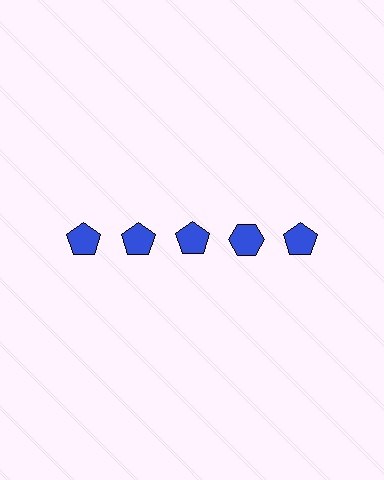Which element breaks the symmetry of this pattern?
The blue hexagon in the top row, second from right column breaks the symmetry. All other shapes are blue pentagons.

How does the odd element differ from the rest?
It has a different shape: hexagon instead of pentagon.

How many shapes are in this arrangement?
There are 5 shapes arranged in a grid pattern.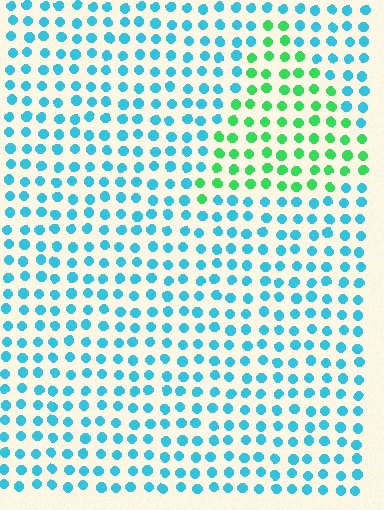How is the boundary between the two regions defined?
The boundary is defined purely by a slight shift in hue (about 55 degrees). Spacing, size, and orientation are identical on both sides.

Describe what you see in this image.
The image is filled with small cyan elements in a uniform arrangement. A triangle-shaped region is visible where the elements are tinted to a slightly different hue, forming a subtle color boundary.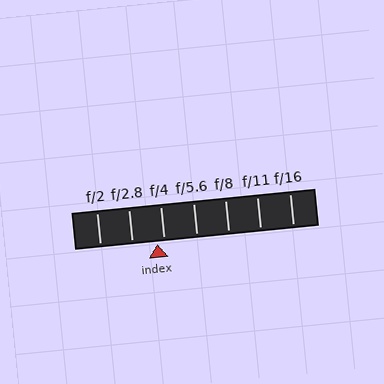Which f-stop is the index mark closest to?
The index mark is closest to f/4.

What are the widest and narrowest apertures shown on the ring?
The widest aperture shown is f/2 and the narrowest is f/16.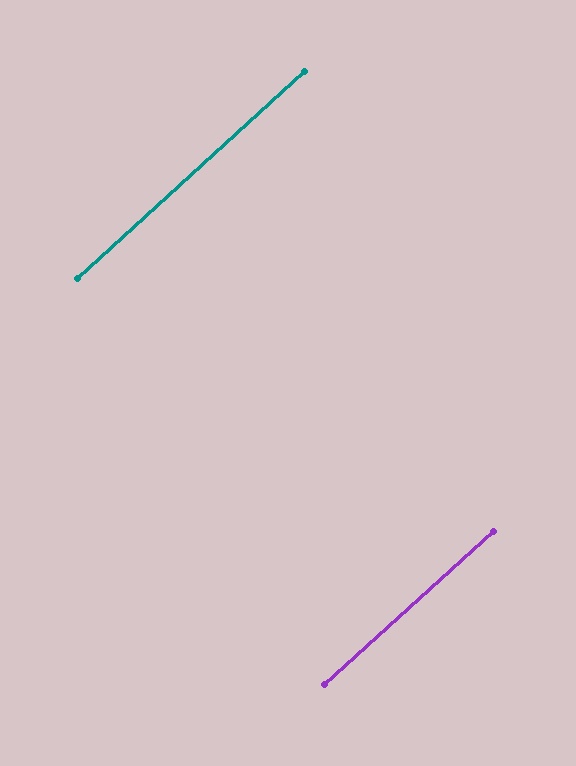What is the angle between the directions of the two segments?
Approximately 0 degrees.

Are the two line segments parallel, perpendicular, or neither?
Parallel — their directions differ by only 0.3°.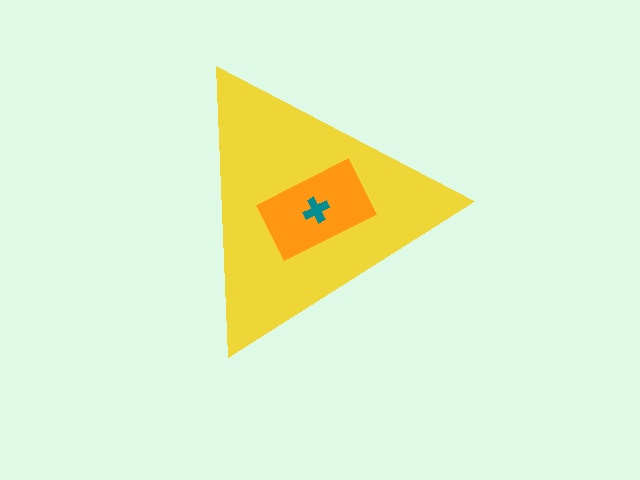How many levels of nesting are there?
3.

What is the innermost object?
The teal cross.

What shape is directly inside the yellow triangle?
The orange rectangle.